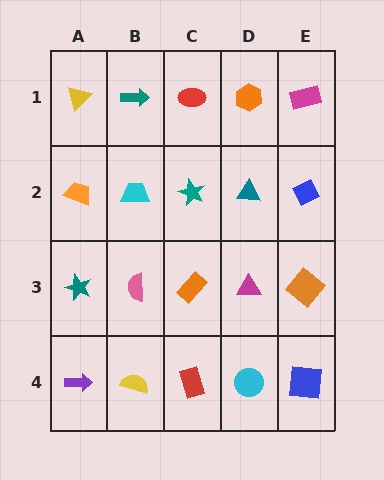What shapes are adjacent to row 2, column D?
An orange hexagon (row 1, column D), a magenta triangle (row 3, column D), a teal star (row 2, column C), a blue diamond (row 2, column E).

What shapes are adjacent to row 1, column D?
A teal triangle (row 2, column D), a red ellipse (row 1, column C), a magenta rectangle (row 1, column E).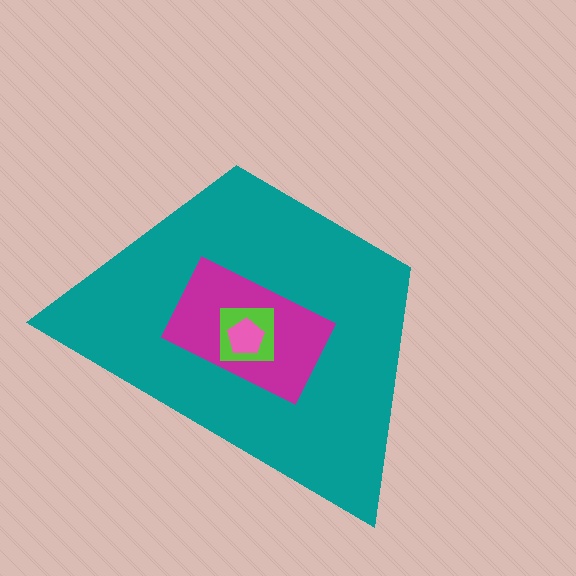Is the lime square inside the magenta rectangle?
Yes.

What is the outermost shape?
The teal trapezoid.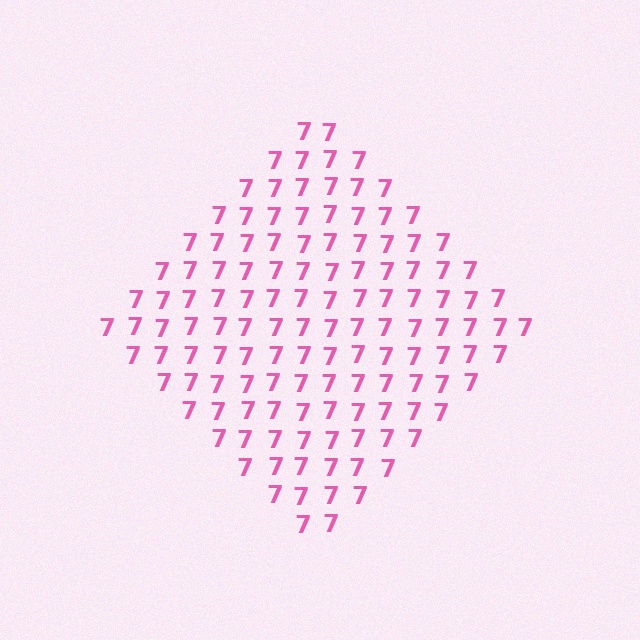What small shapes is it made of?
It is made of small digit 7's.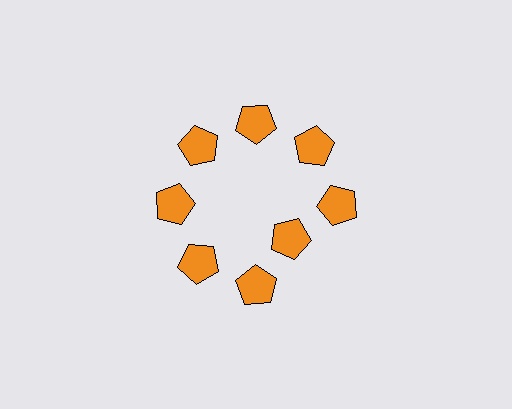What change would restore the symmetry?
The symmetry would be restored by moving it outward, back onto the ring so that all 8 pentagons sit at equal angles and equal distance from the center.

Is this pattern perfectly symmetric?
No. The 8 orange pentagons are arranged in a ring, but one element near the 4 o'clock position is pulled inward toward the center, breaking the 8-fold rotational symmetry.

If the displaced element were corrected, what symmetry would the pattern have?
It would have 8-fold rotational symmetry — the pattern would map onto itself every 45 degrees.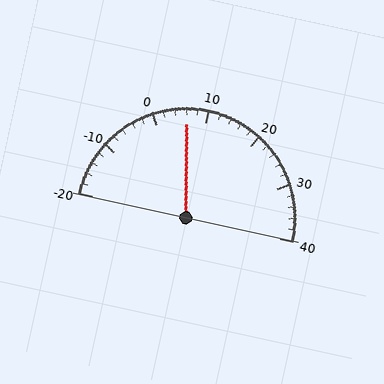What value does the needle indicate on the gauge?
The needle indicates approximately 6.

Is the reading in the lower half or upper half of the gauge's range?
The reading is in the lower half of the range (-20 to 40).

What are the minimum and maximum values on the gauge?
The gauge ranges from -20 to 40.